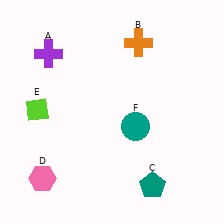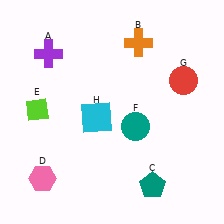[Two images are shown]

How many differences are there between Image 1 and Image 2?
There are 2 differences between the two images.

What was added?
A red circle (G), a cyan square (H) were added in Image 2.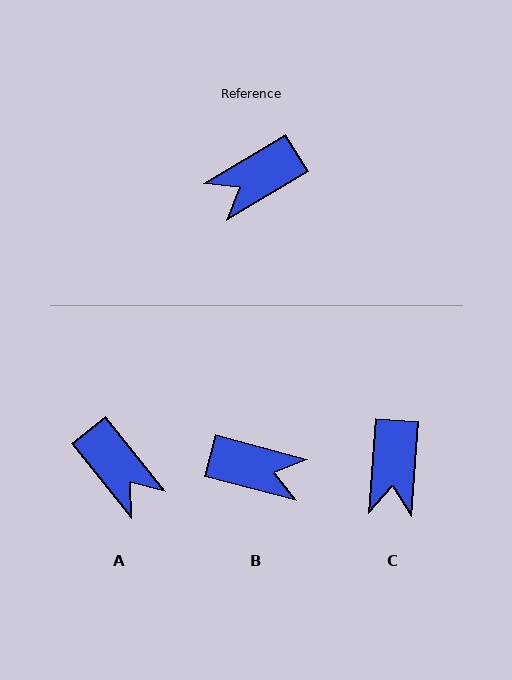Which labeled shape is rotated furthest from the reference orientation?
B, about 134 degrees away.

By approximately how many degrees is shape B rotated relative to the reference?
Approximately 134 degrees counter-clockwise.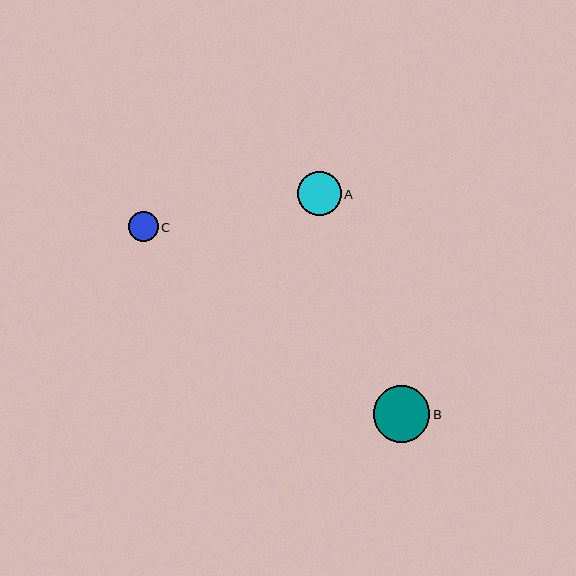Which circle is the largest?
Circle B is the largest with a size of approximately 57 pixels.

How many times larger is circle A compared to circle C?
Circle A is approximately 1.5 times the size of circle C.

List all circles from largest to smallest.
From largest to smallest: B, A, C.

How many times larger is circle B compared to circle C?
Circle B is approximately 1.9 times the size of circle C.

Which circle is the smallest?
Circle C is the smallest with a size of approximately 30 pixels.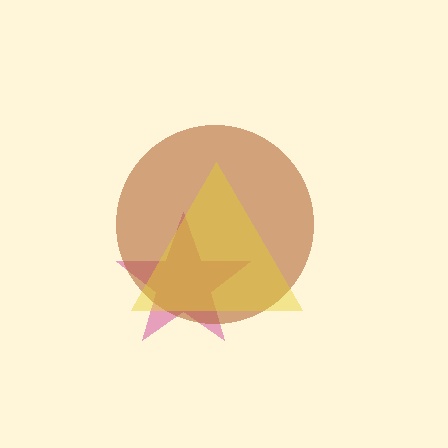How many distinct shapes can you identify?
There are 3 distinct shapes: a magenta star, a brown circle, a yellow triangle.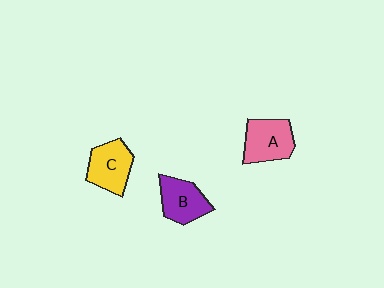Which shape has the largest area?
Shape A (pink).